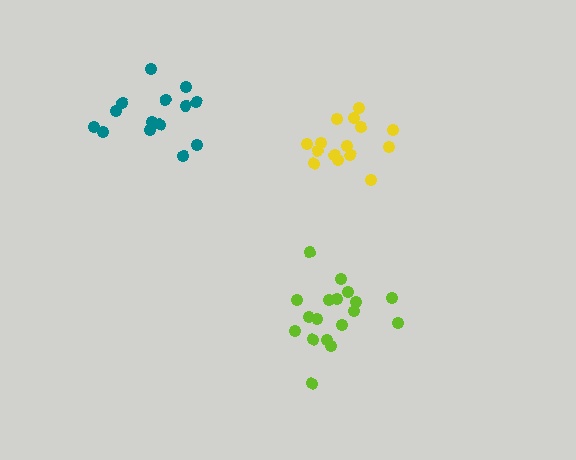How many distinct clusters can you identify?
There are 3 distinct clusters.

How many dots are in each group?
Group 1: 14 dots, Group 2: 18 dots, Group 3: 15 dots (47 total).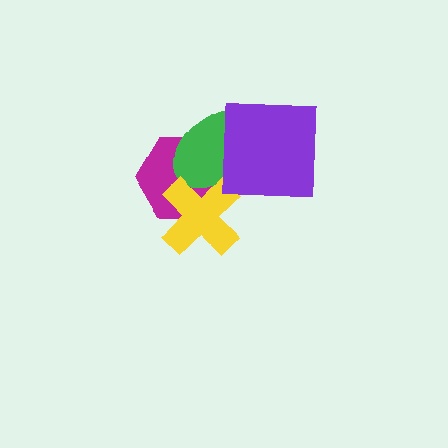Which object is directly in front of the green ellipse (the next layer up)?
The yellow cross is directly in front of the green ellipse.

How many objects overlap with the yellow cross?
2 objects overlap with the yellow cross.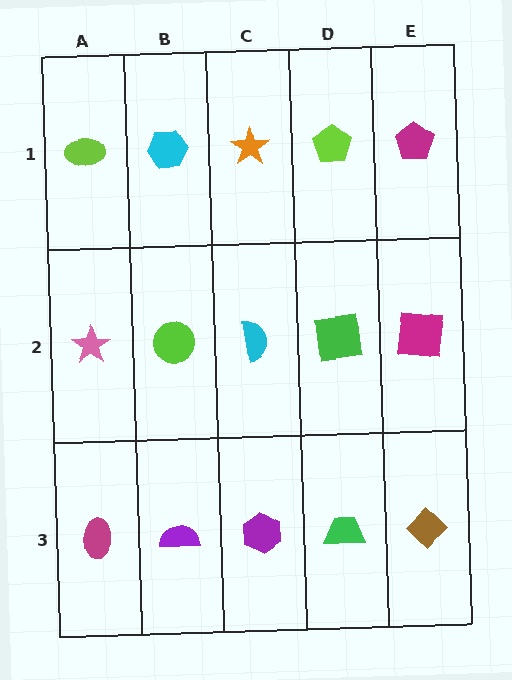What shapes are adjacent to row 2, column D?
A lime pentagon (row 1, column D), a green trapezoid (row 3, column D), a cyan semicircle (row 2, column C), a magenta square (row 2, column E).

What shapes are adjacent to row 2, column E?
A magenta pentagon (row 1, column E), a brown diamond (row 3, column E), a green square (row 2, column D).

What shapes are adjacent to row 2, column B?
A cyan hexagon (row 1, column B), a purple semicircle (row 3, column B), a pink star (row 2, column A), a cyan semicircle (row 2, column C).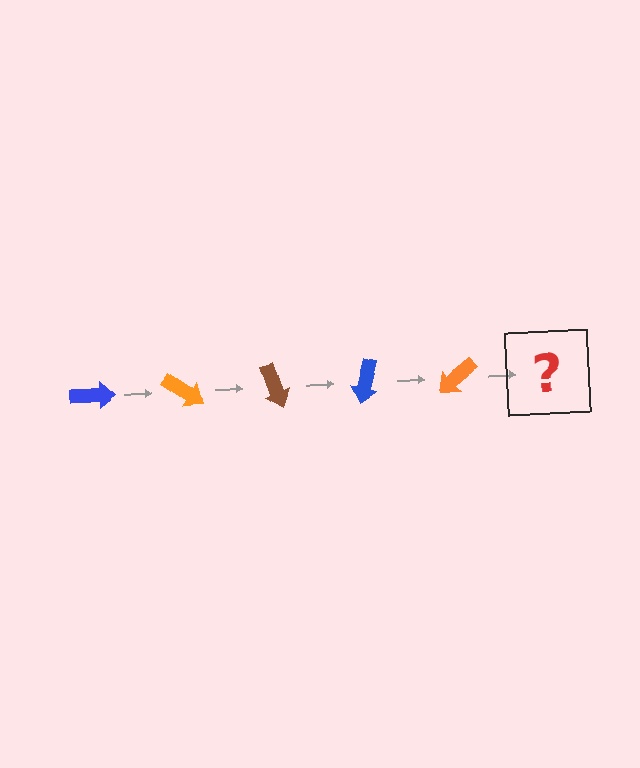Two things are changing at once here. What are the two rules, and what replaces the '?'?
The two rules are that it rotates 35 degrees each step and the color cycles through blue, orange, and brown. The '?' should be a brown arrow, rotated 175 degrees from the start.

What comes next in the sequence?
The next element should be a brown arrow, rotated 175 degrees from the start.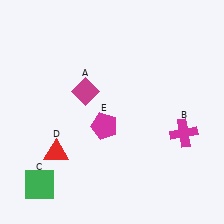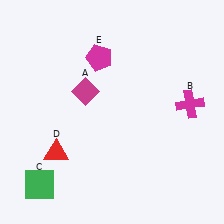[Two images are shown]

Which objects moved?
The objects that moved are: the magenta cross (B), the magenta pentagon (E).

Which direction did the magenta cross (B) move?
The magenta cross (B) moved up.